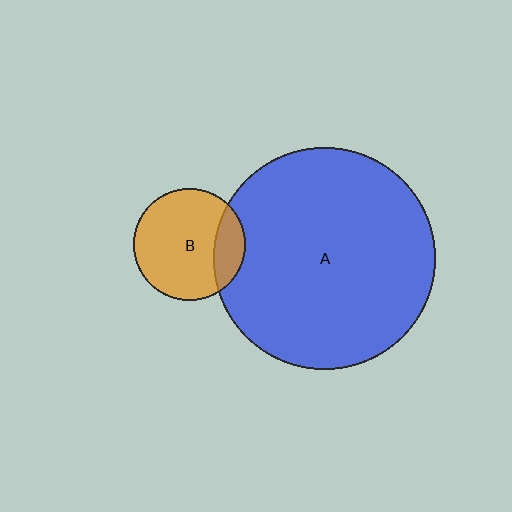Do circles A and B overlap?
Yes.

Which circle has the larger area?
Circle A (blue).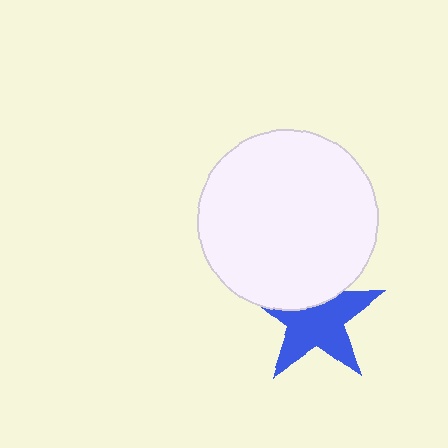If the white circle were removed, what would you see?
You would see the complete blue star.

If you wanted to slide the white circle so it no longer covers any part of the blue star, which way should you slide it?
Slide it up — that is the most direct way to separate the two shapes.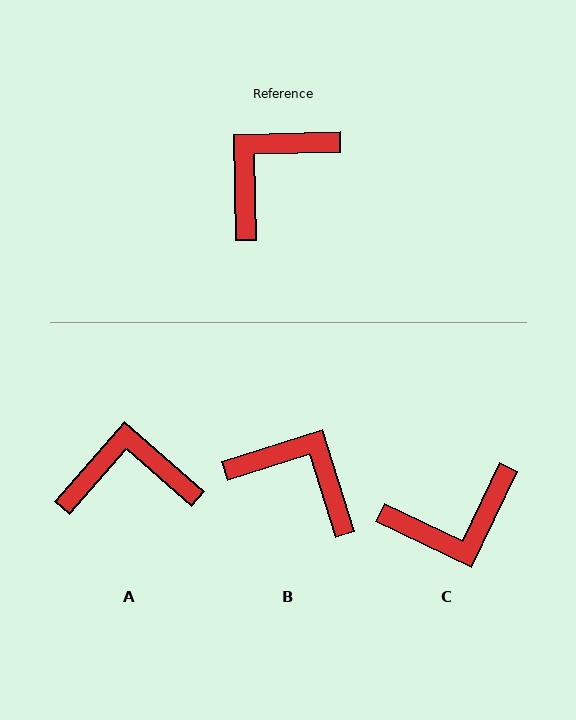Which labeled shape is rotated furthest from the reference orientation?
C, about 153 degrees away.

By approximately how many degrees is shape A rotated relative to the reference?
Approximately 42 degrees clockwise.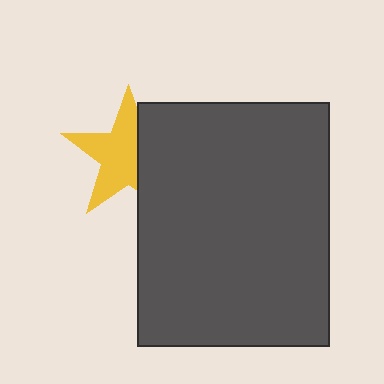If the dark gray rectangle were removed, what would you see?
You would see the complete yellow star.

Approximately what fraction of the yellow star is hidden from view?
Roughly 36% of the yellow star is hidden behind the dark gray rectangle.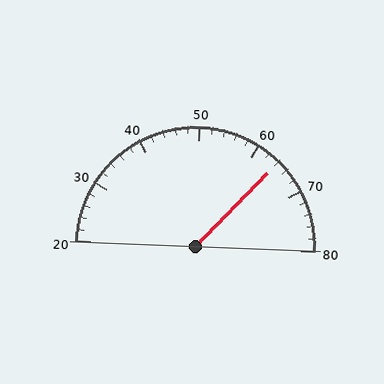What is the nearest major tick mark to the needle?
The nearest major tick mark is 60.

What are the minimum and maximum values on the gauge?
The gauge ranges from 20 to 80.